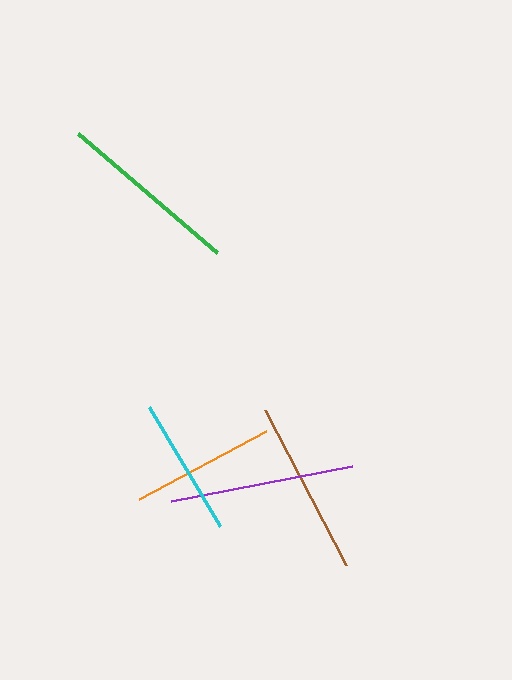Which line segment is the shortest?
The cyan line is the shortest at approximately 139 pixels.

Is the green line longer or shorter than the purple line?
The purple line is longer than the green line.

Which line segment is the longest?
The purple line is the longest at approximately 184 pixels.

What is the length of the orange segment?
The orange segment is approximately 144 pixels long.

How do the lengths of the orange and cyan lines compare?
The orange and cyan lines are approximately the same length.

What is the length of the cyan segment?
The cyan segment is approximately 139 pixels long.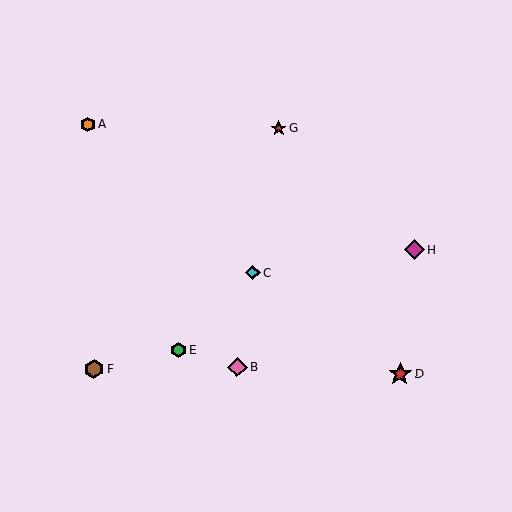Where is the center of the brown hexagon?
The center of the brown hexagon is at (94, 369).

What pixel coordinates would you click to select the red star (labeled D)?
Click at (400, 374) to select the red star D.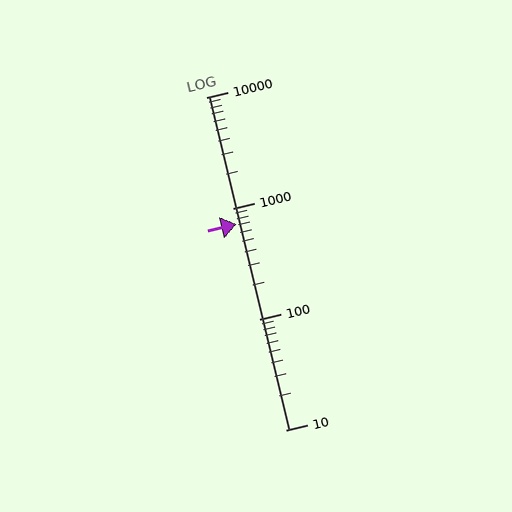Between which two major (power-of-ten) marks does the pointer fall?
The pointer is between 100 and 1000.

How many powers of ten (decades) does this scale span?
The scale spans 3 decades, from 10 to 10000.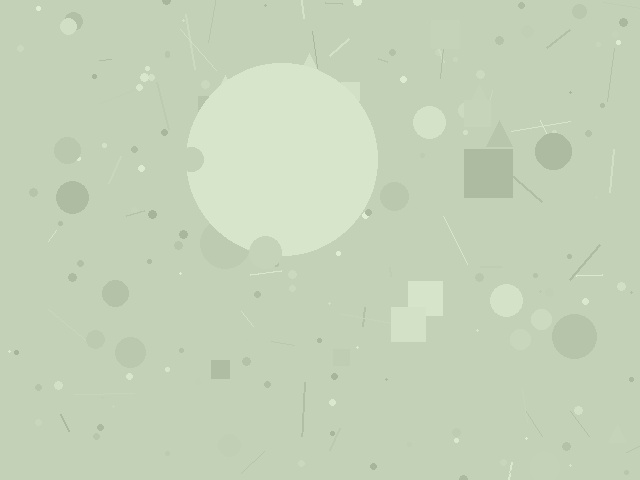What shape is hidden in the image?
A circle is hidden in the image.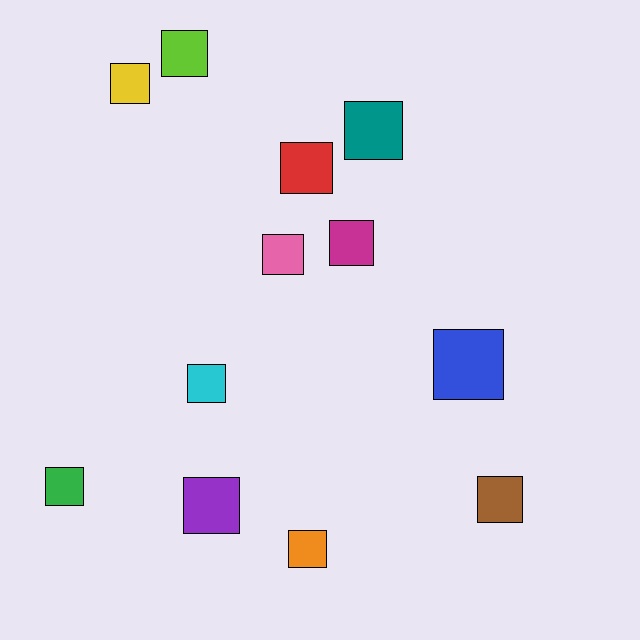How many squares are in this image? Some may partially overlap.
There are 12 squares.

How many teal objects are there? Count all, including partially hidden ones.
There is 1 teal object.